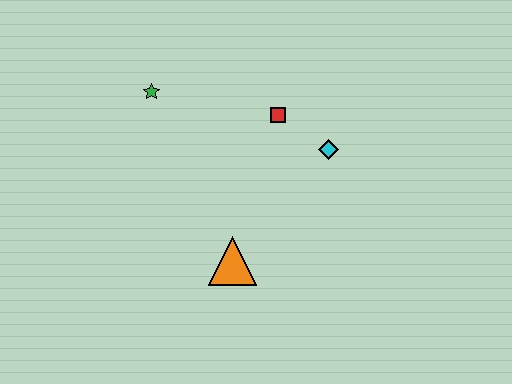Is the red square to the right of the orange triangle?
Yes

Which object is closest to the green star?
The red square is closest to the green star.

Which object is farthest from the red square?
The orange triangle is farthest from the red square.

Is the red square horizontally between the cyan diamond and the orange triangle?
Yes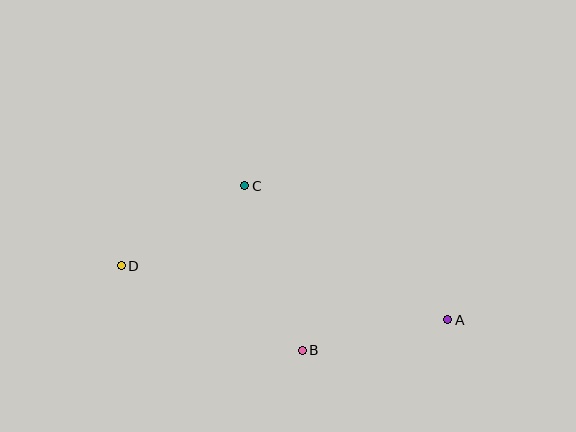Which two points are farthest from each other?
Points A and D are farthest from each other.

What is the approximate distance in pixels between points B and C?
The distance between B and C is approximately 174 pixels.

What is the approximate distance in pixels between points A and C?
The distance between A and C is approximately 243 pixels.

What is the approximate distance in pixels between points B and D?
The distance between B and D is approximately 200 pixels.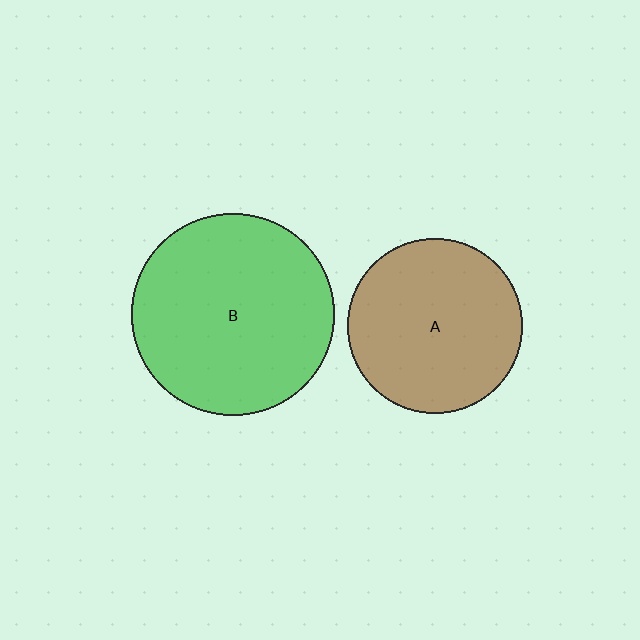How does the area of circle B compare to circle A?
Approximately 1.3 times.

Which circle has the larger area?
Circle B (green).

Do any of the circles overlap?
No, none of the circles overlap.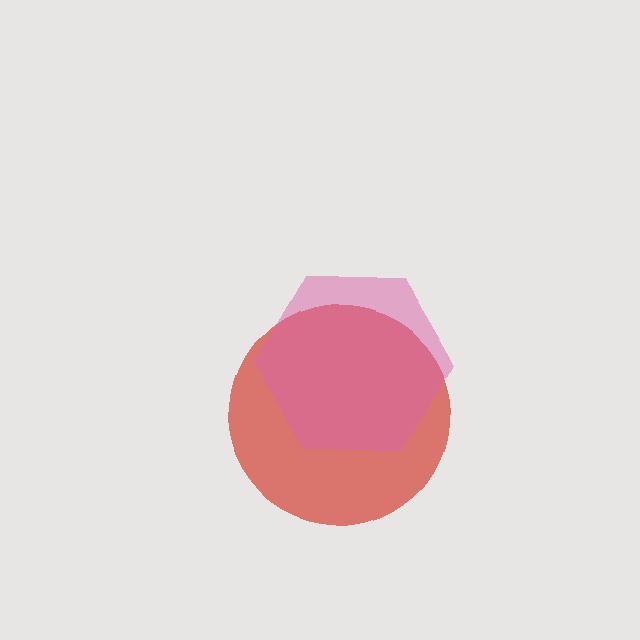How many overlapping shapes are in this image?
There are 2 overlapping shapes in the image.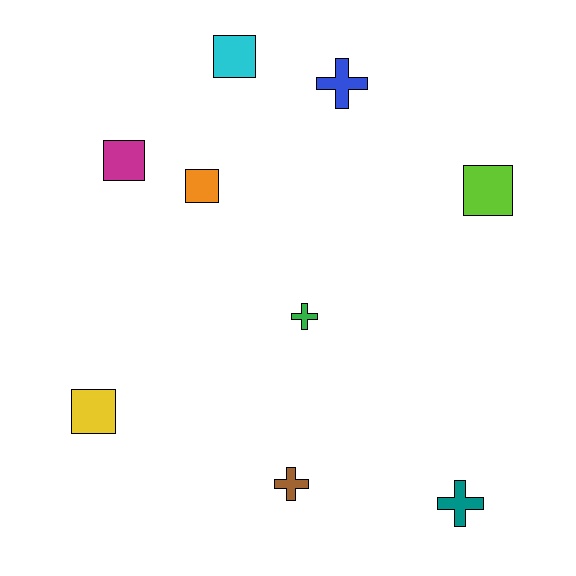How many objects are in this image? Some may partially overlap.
There are 9 objects.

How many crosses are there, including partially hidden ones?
There are 4 crosses.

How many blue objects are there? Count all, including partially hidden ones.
There is 1 blue object.